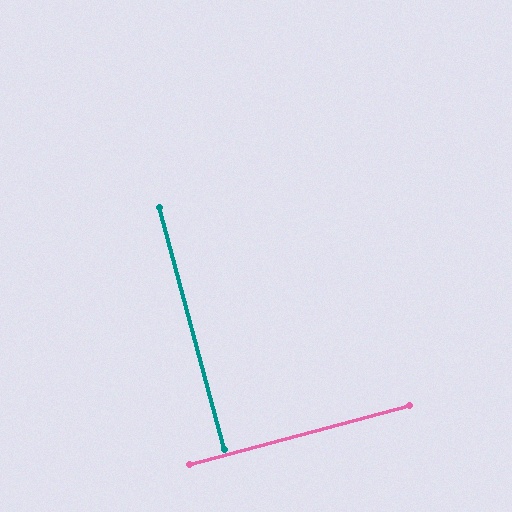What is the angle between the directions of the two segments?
Approximately 90 degrees.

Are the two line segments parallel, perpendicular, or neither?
Perpendicular — they meet at approximately 90°.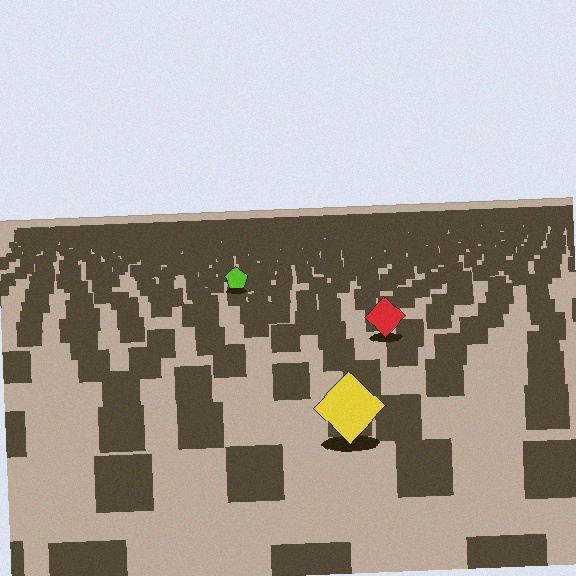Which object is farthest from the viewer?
The lime pentagon is farthest from the viewer. It appears smaller and the ground texture around it is denser.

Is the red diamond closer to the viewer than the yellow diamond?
No. The yellow diamond is closer — you can tell from the texture gradient: the ground texture is coarser near it.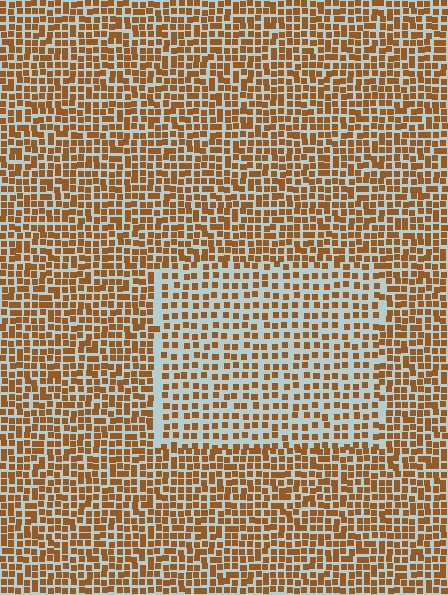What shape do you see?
I see a rectangle.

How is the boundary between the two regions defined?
The boundary is defined by a change in element density (approximately 1.7x ratio). All elements are the same color, size, and shape.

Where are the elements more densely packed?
The elements are more densely packed outside the rectangle boundary.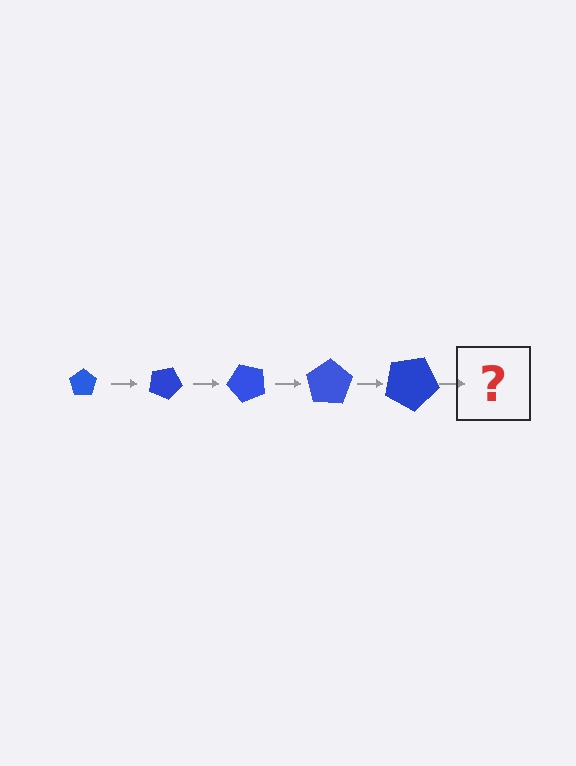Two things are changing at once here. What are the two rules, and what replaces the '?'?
The two rules are that the pentagon grows larger each step and it rotates 25 degrees each step. The '?' should be a pentagon, larger than the previous one and rotated 125 degrees from the start.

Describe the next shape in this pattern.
It should be a pentagon, larger than the previous one and rotated 125 degrees from the start.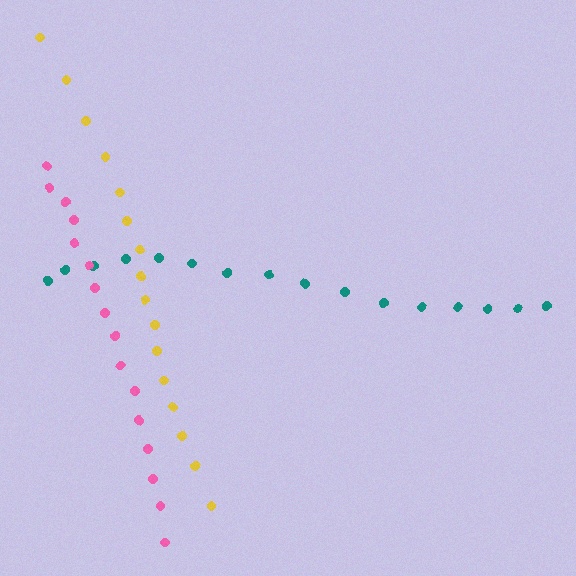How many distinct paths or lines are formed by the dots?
There are 3 distinct paths.